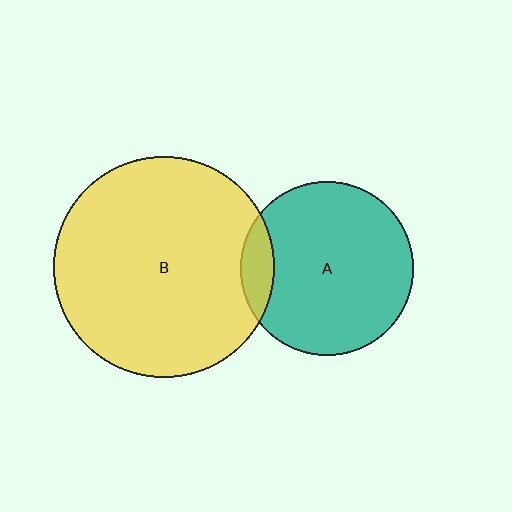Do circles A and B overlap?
Yes.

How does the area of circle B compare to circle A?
Approximately 1.6 times.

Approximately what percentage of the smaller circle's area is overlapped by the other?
Approximately 10%.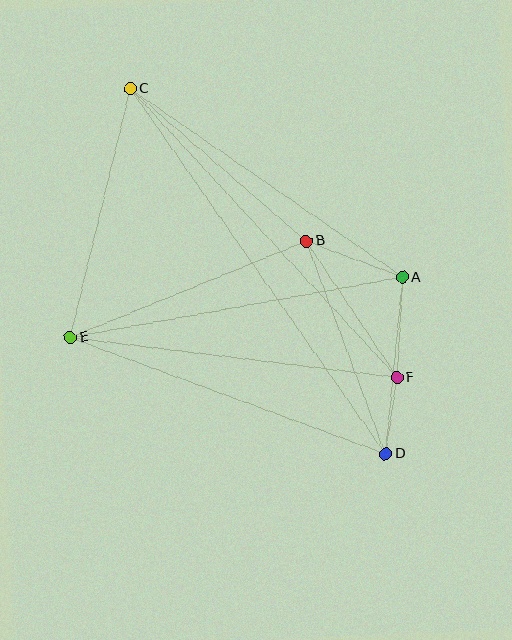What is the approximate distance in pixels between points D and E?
The distance between D and E is approximately 336 pixels.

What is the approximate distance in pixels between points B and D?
The distance between B and D is approximately 227 pixels.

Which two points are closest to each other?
Points D and F are closest to each other.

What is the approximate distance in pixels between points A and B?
The distance between A and B is approximately 103 pixels.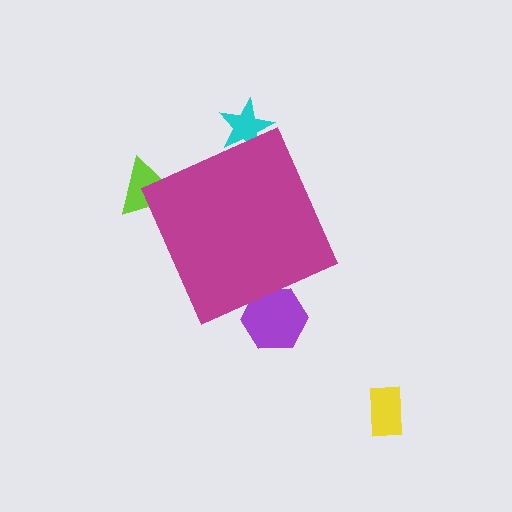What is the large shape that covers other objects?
A magenta diamond.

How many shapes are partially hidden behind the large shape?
3 shapes are partially hidden.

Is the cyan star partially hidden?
Yes, the cyan star is partially hidden behind the magenta diamond.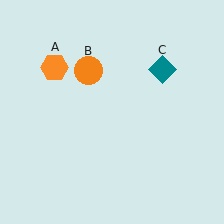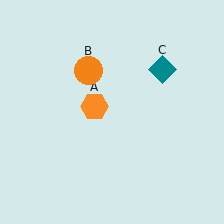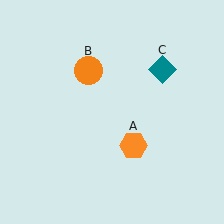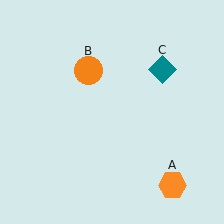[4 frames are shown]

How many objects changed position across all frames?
1 object changed position: orange hexagon (object A).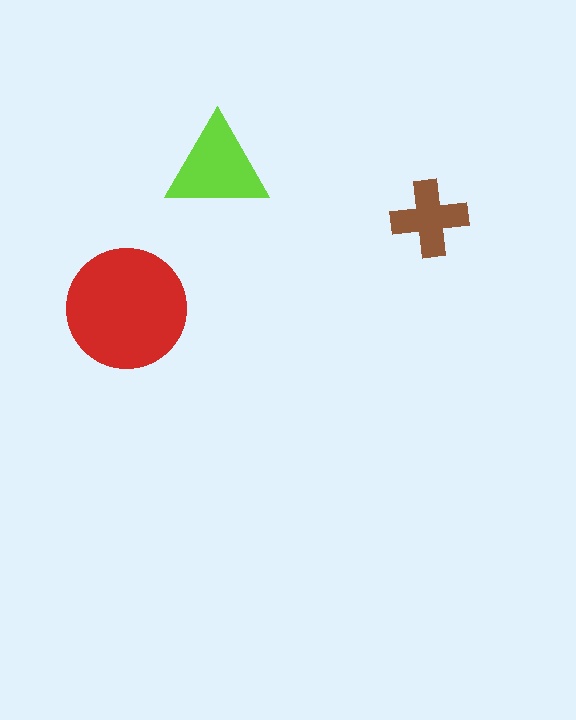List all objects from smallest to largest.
The brown cross, the lime triangle, the red circle.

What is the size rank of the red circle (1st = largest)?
1st.